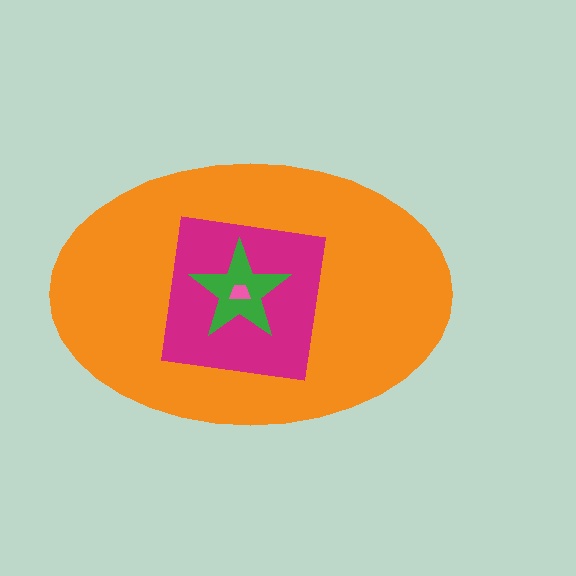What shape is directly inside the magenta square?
The green star.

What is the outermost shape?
The orange ellipse.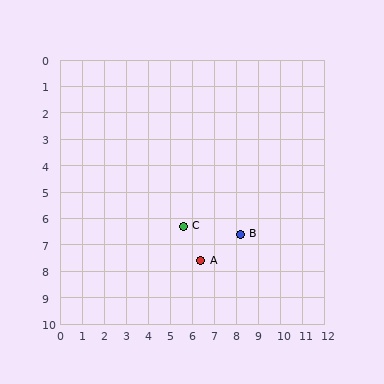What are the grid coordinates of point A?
Point A is at approximately (6.4, 7.6).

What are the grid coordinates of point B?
Point B is at approximately (8.2, 6.6).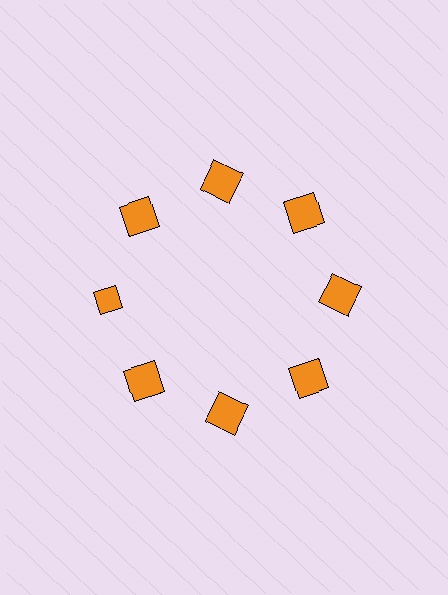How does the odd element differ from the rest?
It has a different shape: diamond instead of square.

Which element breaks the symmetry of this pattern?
The orange diamond at roughly the 9 o'clock position breaks the symmetry. All other shapes are orange squares.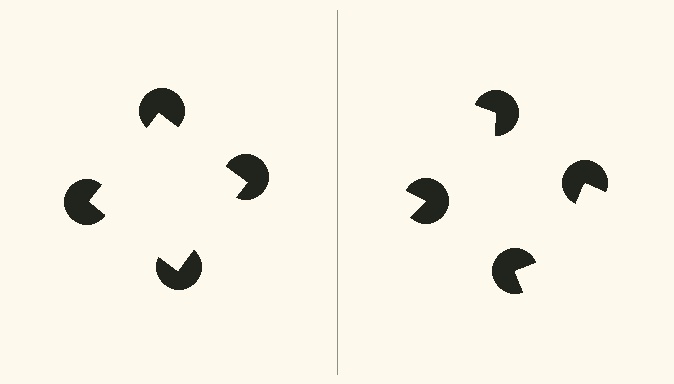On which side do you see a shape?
An illusory square appears on the left side. On the right side the wedge cuts are rotated, so no coherent shape forms.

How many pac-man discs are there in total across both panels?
8 — 4 on each side.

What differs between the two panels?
The pac-man discs are positioned identically on both sides; only the wedge orientations differ. On the left they align to a square; on the right they are misaligned.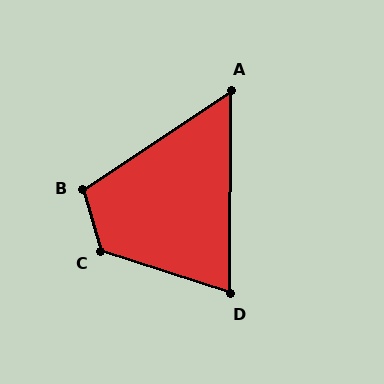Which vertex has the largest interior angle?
C, at approximately 124 degrees.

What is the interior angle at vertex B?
Approximately 108 degrees (obtuse).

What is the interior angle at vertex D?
Approximately 72 degrees (acute).